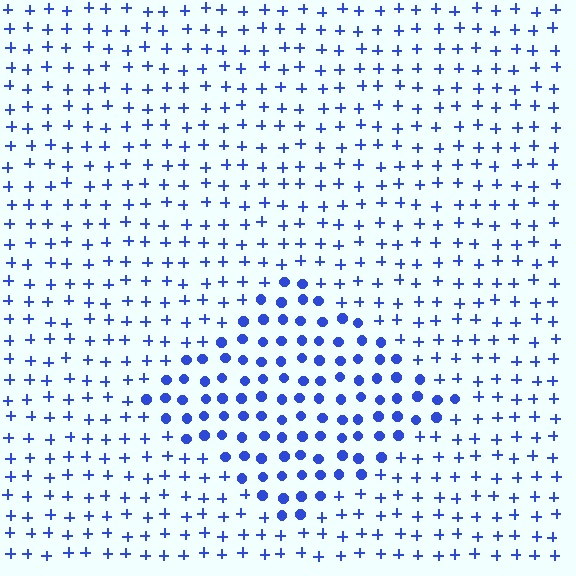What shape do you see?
I see a diamond.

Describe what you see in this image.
The image is filled with small blue elements arranged in a uniform grid. A diamond-shaped region contains circles, while the surrounding area contains plus signs. The boundary is defined purely by the change in element shape.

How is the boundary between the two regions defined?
The boundary is defined by a change in element shape: circles inside vs. plus signs outside. All elements share the same color and spacing.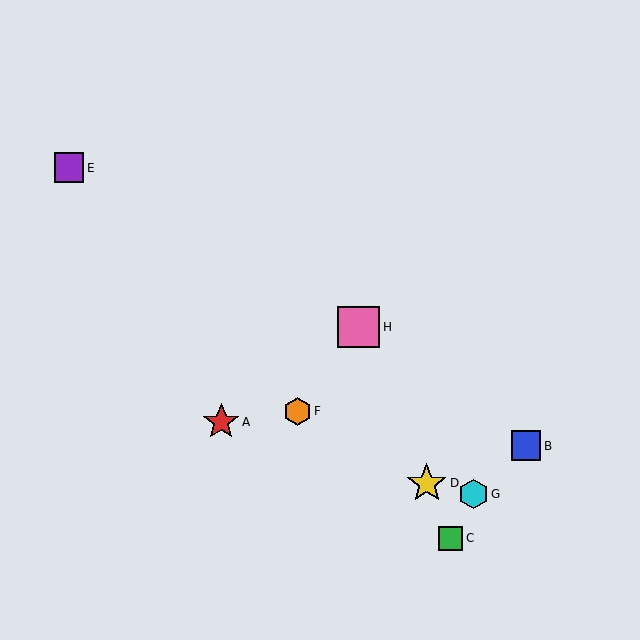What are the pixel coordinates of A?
Object A is at (221, 422).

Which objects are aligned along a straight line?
Objects C, D, H are aligned along a straight line.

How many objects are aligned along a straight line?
3 objects (C, D, H) are aligned along a straight line.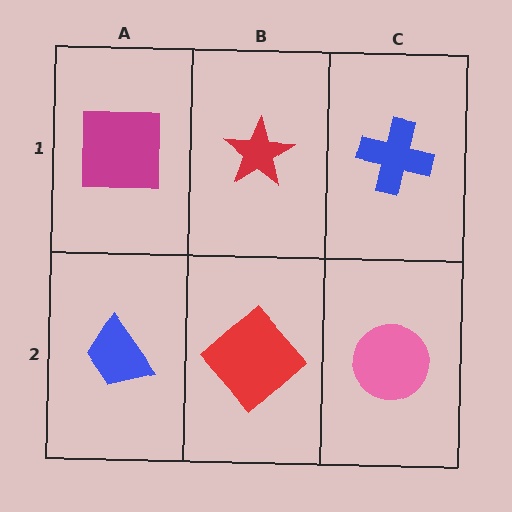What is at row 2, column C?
A pink circle.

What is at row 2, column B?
A red diamond.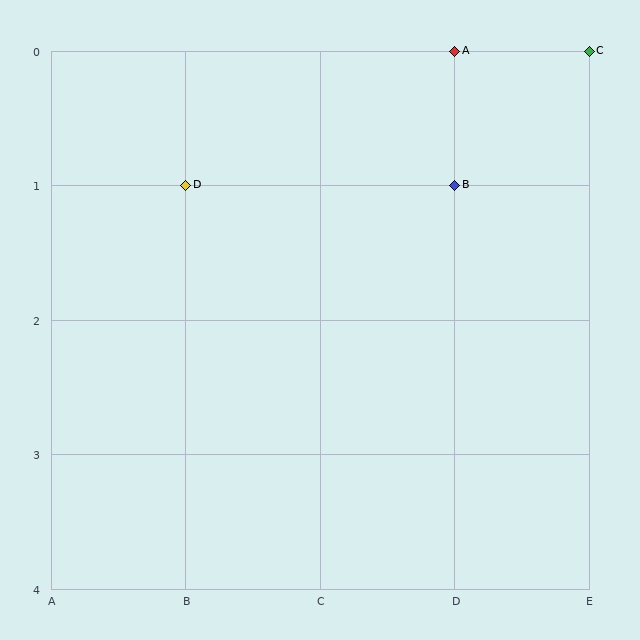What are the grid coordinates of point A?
Point A is at grid coordinates (D, 0).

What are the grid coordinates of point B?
Point B is at grid coordinates (D, 1).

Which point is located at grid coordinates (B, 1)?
Point D is at (B, 1).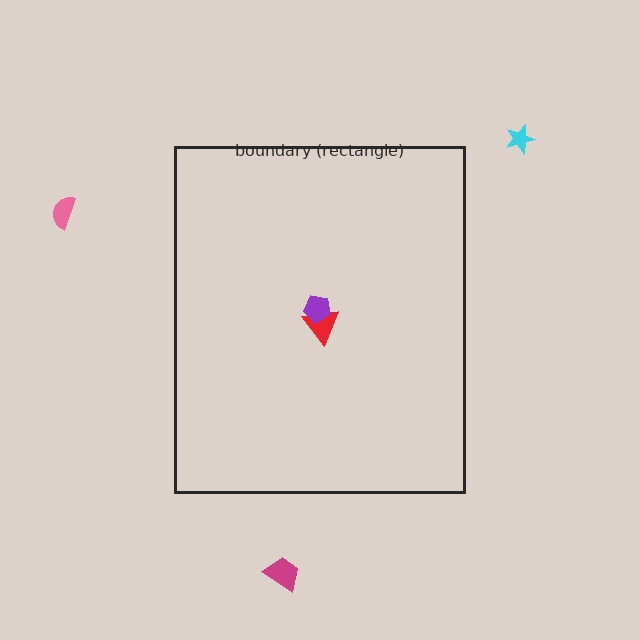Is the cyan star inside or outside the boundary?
Outside.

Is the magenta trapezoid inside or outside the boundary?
Outside.